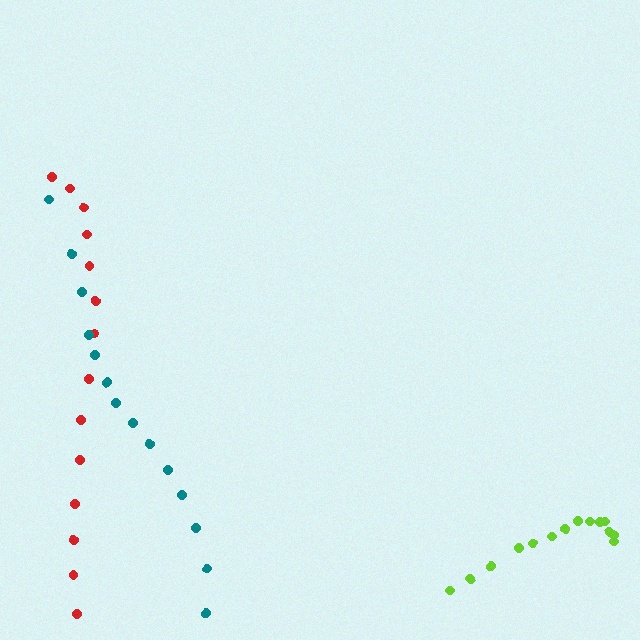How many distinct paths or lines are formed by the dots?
There are 3 distinct paths.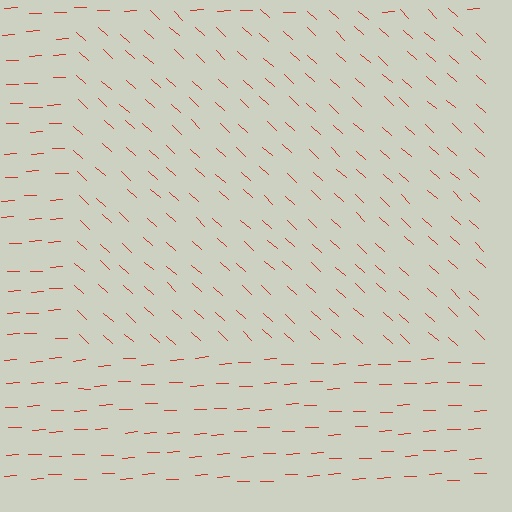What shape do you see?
I see a rectangle.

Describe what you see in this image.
The image is filled with small red line segments. A rectangle region in the image has lines oriented differently from the surrounding lines, creating a visible texture boundary.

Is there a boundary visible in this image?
Yes, there is a texture boundary formed by a change in line orientation.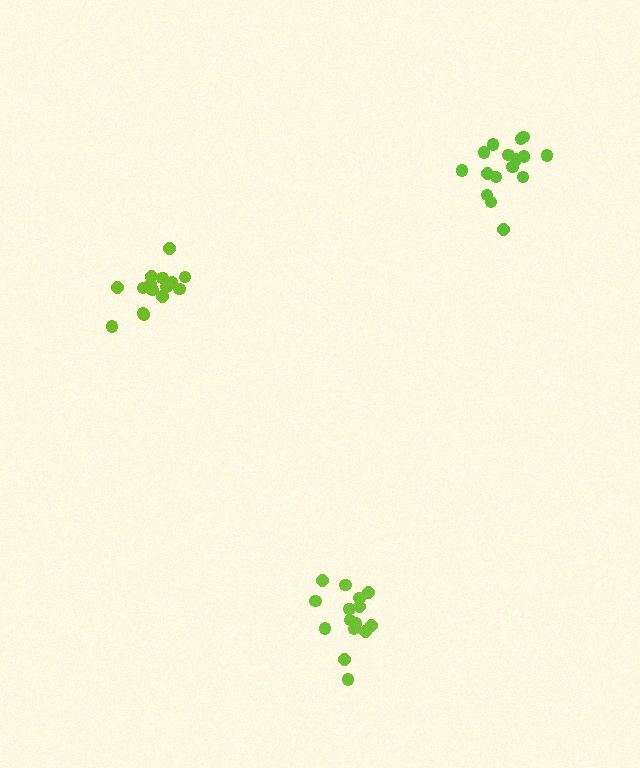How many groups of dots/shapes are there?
There are 3 groups.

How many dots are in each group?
Group 1: 16 dots, Group 2: 15 dots, Group 3: 16 dots (47 total).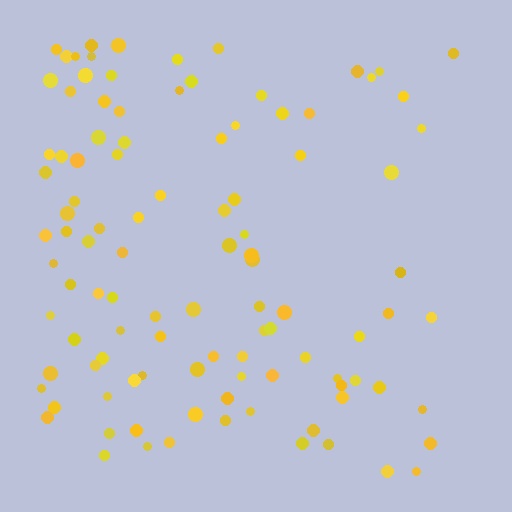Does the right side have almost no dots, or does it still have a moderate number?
Still a moderate number, just noticeably fewer than the left.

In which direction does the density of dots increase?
From right to left, with the left side densest.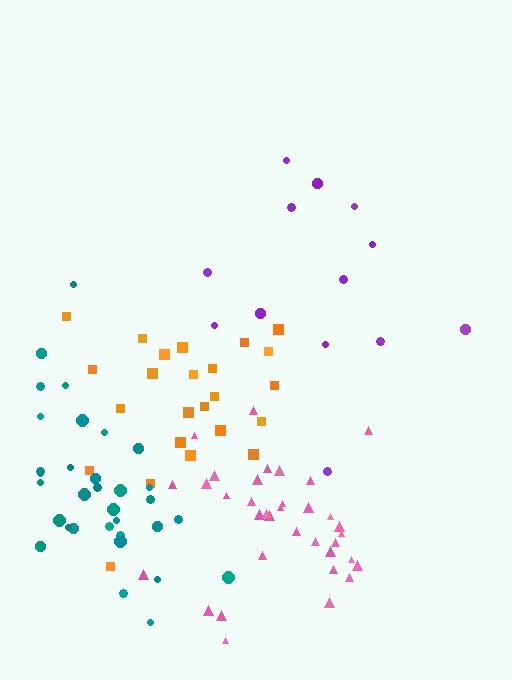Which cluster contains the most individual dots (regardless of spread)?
Pink (35).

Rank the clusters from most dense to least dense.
pink, orange, teal, purple.